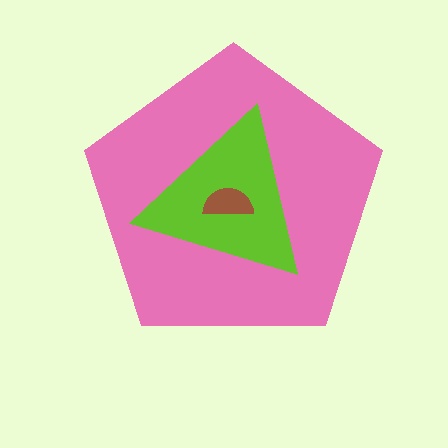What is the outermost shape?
The pink pentagon.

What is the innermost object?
The brown semicircle.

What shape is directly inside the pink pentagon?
The lime triangle.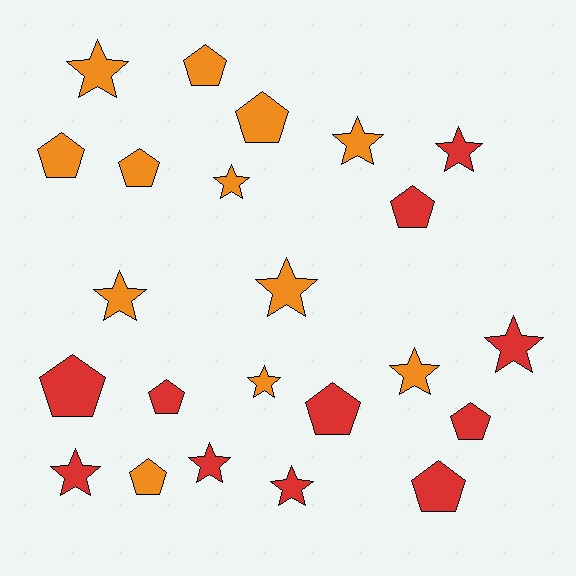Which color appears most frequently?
Orange, with 12 objects.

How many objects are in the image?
There are 23 objects.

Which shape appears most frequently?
Star, with 12 objects.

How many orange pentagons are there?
There are 5 orange pentagons.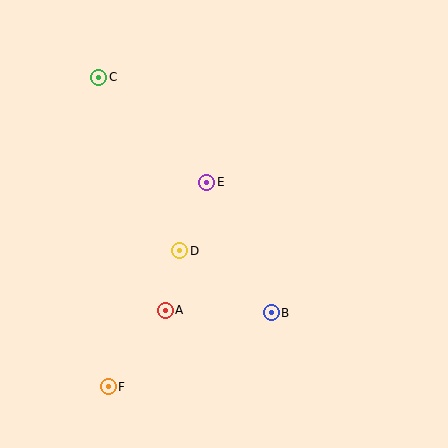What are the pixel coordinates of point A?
Point A is at (165, 310).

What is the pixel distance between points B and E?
The distance between B and E is 145 pixels.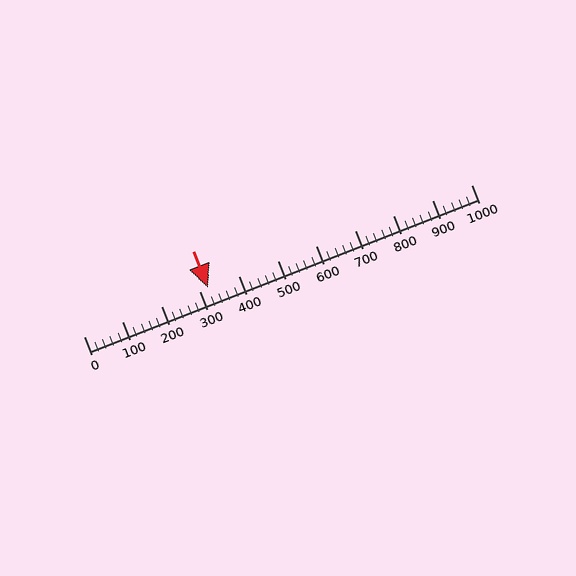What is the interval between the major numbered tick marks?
The major tick marks are spaced 100 units apart.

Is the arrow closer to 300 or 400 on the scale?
The arrow is closer to 300.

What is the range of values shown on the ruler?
The ruler shows values from 0 to 1000.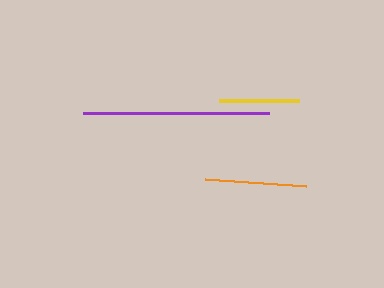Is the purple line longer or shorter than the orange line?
The purple line is longer than the orange line.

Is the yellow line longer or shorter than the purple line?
The purple line is longer than the yellow line.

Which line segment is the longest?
The purple line is the longest at approximately 186 pixels.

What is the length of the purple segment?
The purple segment is approximately 186 pixels long.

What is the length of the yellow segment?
The yellow segment is approximately 80 pixels long.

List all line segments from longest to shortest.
From longest to shortest: purple, orange, yellow.